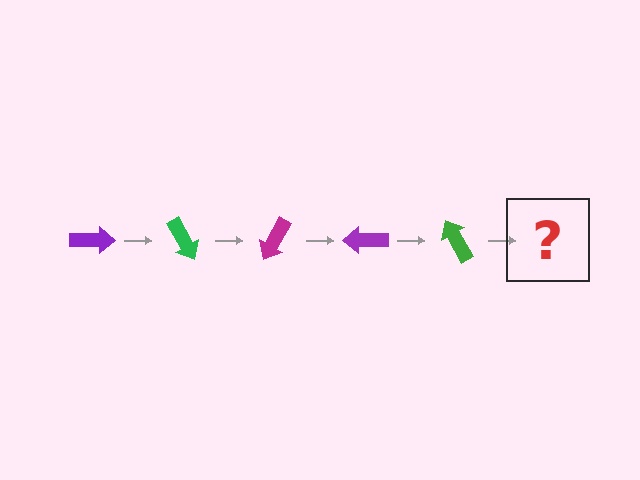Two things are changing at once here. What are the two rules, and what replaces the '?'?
The two rules are that it rotates 60 degrees each step and the color cycles through purple, green, and magenta. The '?' should be a magenta arrow, rotated 300 degrees from the start.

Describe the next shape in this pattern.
It should be a magenta arrow, rotated 300 degrees from the start.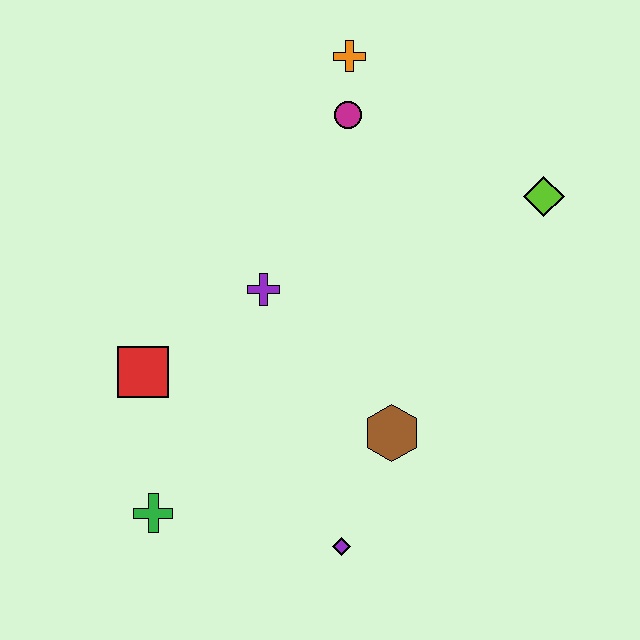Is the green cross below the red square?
Yes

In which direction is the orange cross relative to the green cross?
The orange cross is above the green cross.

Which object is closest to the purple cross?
The red square is closest to the purple cross.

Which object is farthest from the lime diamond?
The green cross is farthest from the lime diamond.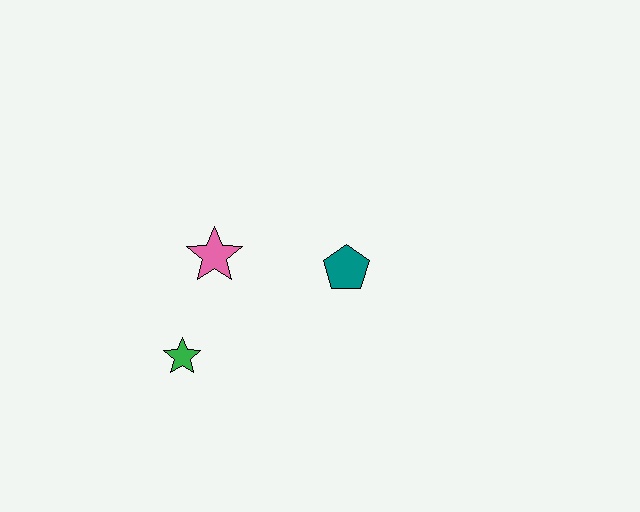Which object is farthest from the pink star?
The teal pentagon is farthest from the pink star.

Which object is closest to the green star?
The pink star is closest to the green star.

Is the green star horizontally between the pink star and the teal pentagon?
No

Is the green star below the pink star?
Yes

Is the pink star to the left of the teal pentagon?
Yes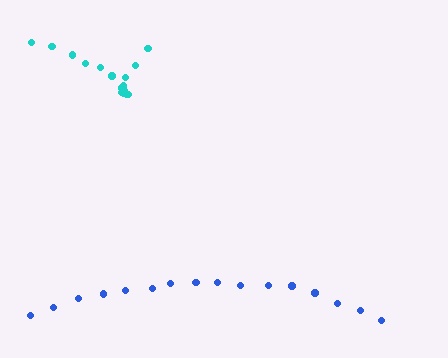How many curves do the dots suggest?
There are 2 distinct paths.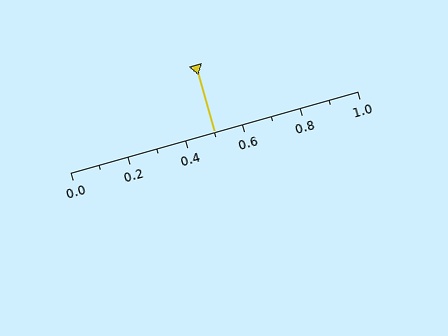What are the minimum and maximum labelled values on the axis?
The axis runs from 0.0 to 1.0.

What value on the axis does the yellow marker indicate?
The marker indicates approximately 0.5.